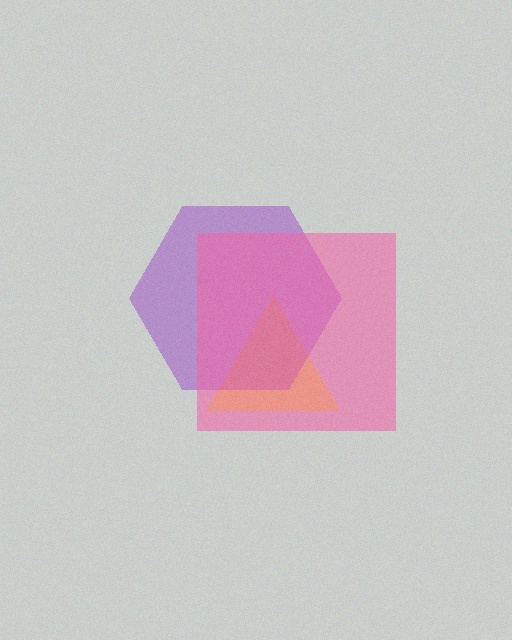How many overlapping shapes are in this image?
There are 3 overlapping shapes in the image.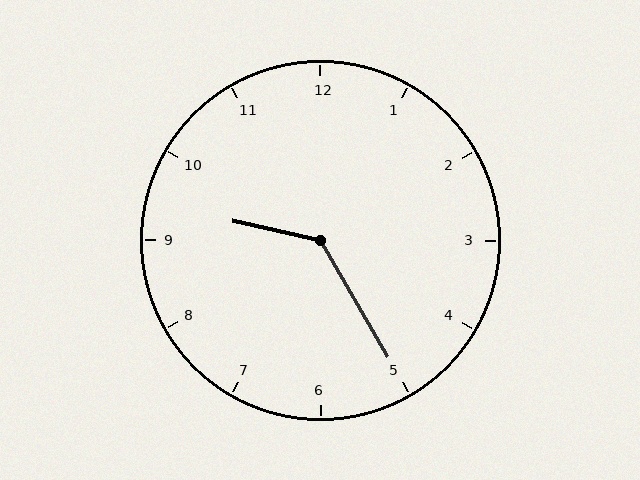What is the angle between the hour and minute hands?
Approximately 132 degrees.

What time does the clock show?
9:25.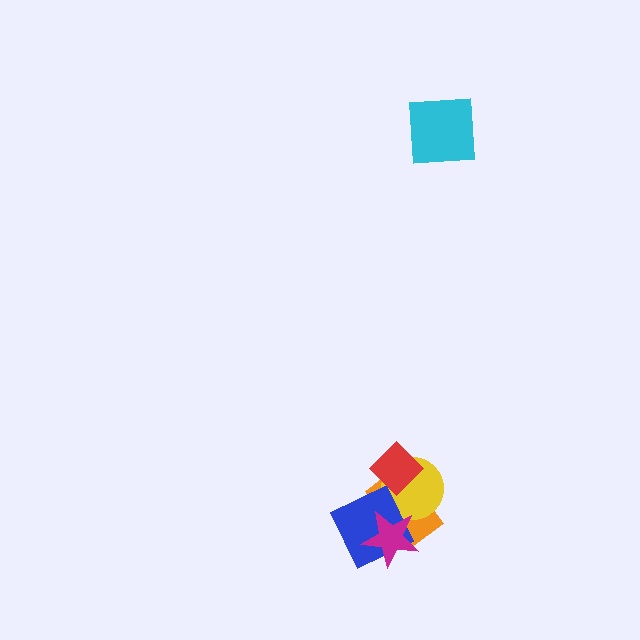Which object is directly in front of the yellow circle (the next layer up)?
The blue diamond is directly in front of the yellow circle.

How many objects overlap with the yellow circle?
4 objects overlap with the yellow circle.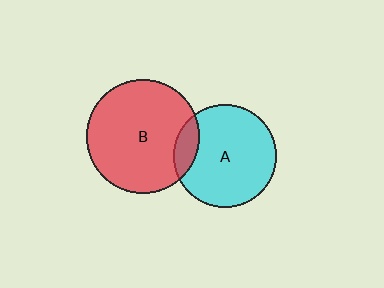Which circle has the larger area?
Circle B (red).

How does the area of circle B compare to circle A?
Approximately 1.2 times.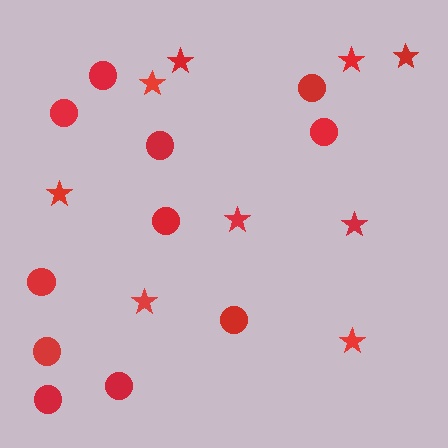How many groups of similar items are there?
There are 2 groups: one group of stars (9) and one group of circles (11).